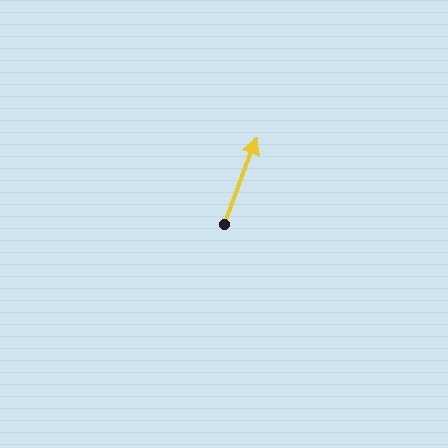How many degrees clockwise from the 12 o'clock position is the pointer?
Approximately 21 degrees.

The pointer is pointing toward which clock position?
Roughly 1 o'clock.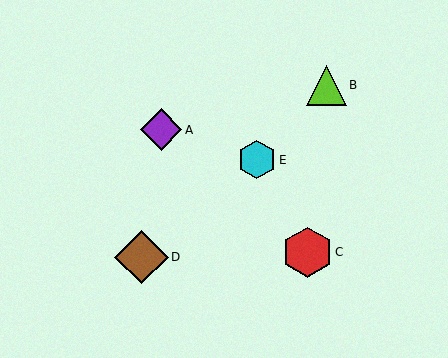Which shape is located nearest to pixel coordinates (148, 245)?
The brown diamond (labeled D) at (142, 257) is nearest to that location.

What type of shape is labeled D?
Shape D is a brown diamond.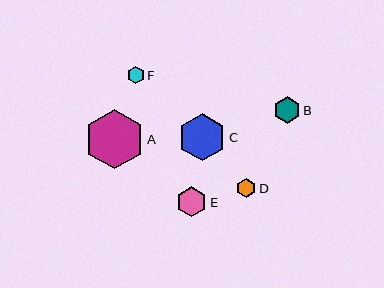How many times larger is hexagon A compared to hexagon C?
Hexagon A is approximately 1.3 times the size of hexagon C.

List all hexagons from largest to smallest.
From largest to smallest: A, C, E, B, D, F.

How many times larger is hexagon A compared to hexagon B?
Hexagon A is approximately 2.2 times the size of hexagon B.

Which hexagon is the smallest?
Hexagon F is the smallest with a size of approximately 17 pixels.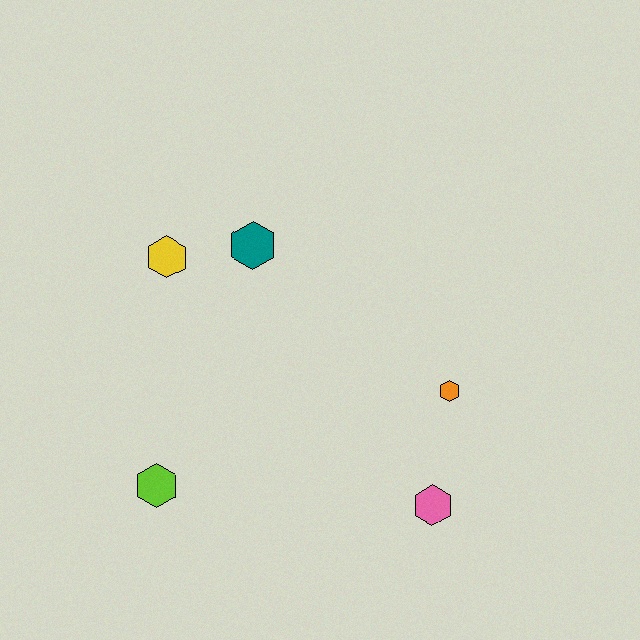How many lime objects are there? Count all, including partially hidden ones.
There is 1 lime object.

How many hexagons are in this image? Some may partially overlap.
There are 5 hexagons.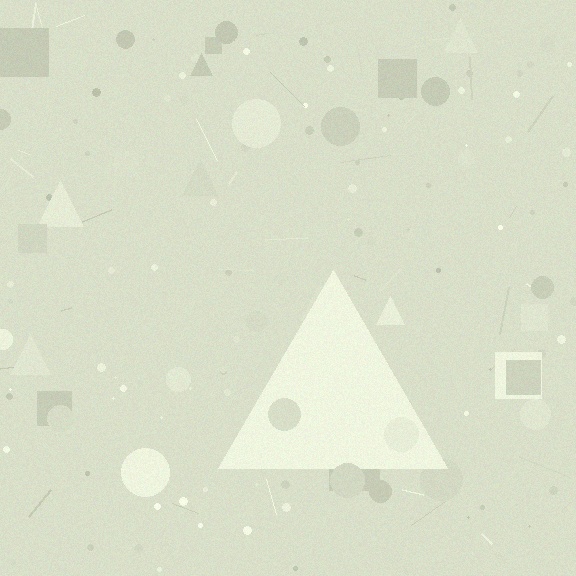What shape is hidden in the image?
A triangle is hidden in the image.